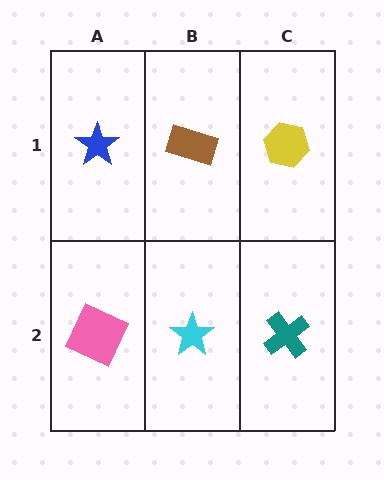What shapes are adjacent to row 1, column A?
A pink square (row 2, column A), a brown rectangle (row 1, column B).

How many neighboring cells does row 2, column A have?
2.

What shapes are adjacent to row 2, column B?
A brown rectangle (row 1, column B), a pink square (row 2, column A), a teal cross (row 2, column C).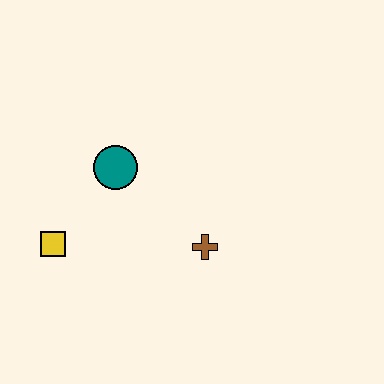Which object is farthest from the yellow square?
The brown cross is farthest from the yellow square.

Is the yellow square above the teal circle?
No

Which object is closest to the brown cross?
The teal circle is closest to the brown cross.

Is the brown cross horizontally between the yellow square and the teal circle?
No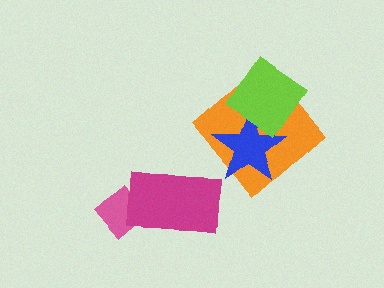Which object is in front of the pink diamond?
The magenta rectangle is in front of the pink diamond.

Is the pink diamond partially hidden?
Yes, it is partially covered by another shape.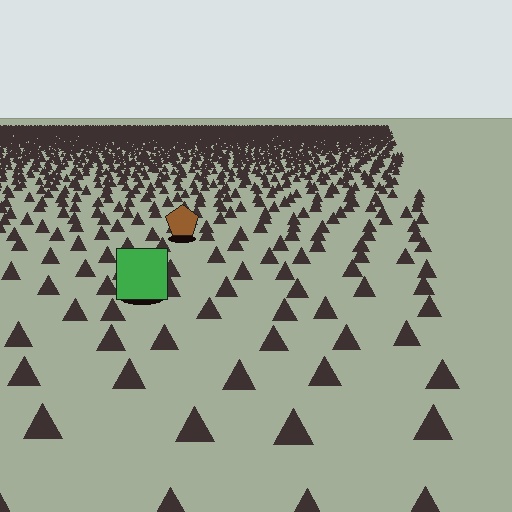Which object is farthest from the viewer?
The brown pentagon is farthest from the viewer. It appears smaller and the ground texture around it is denser.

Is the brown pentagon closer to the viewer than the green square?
No. The green square is closer — you can tell from the texture gradient: the ground texture is coarser near it.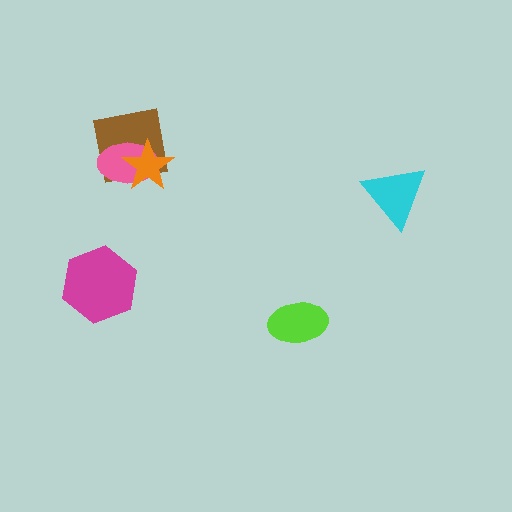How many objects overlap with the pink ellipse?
2 objects overlap with the pink ellipse.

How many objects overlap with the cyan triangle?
0 objects overlap with the cyan triangle.